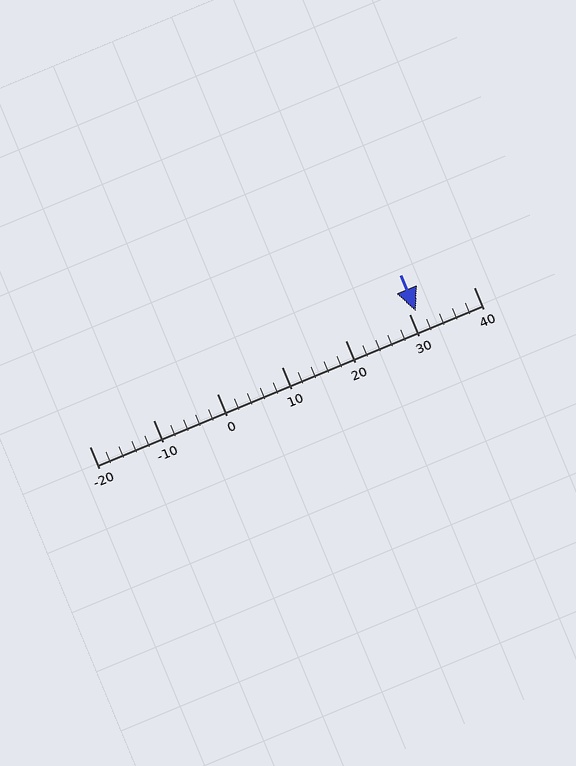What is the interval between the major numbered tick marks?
The major tick marks are spaced 10 units apart.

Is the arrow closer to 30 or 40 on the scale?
The arrow is closer to 30.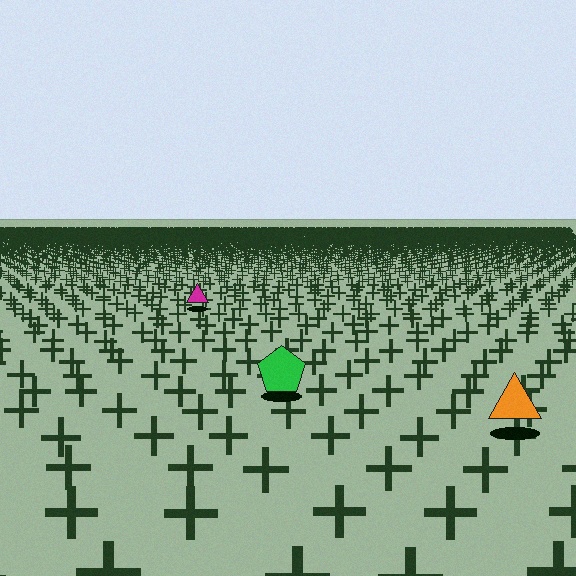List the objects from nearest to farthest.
From nearest to farthest: the orange triangle, the green pentagon, the magenta triangle.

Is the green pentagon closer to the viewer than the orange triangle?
No. The orange triangle is closer — you can tell from the texture gradient: the ground texture is coarser near it.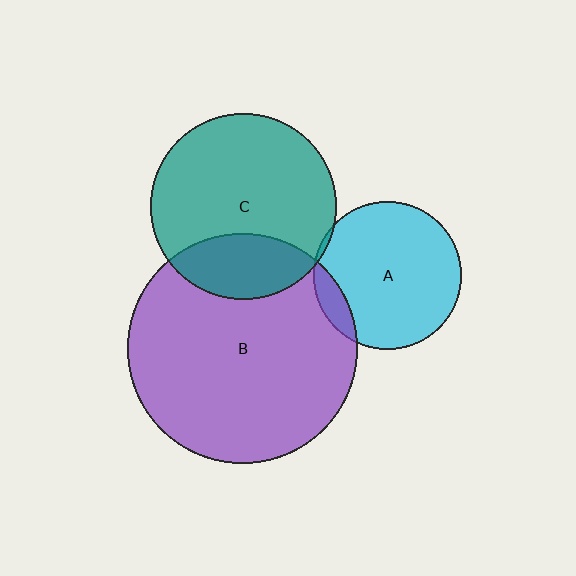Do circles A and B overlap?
Yes.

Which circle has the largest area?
Circle B (purple).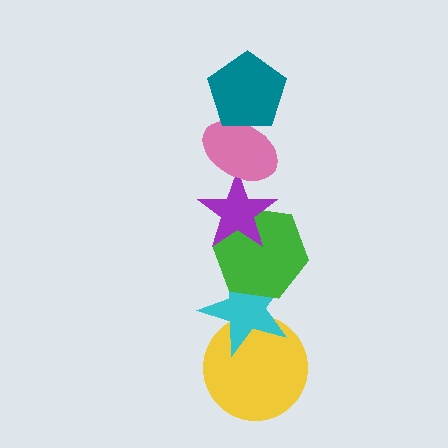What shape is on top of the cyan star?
The green hexagon is on top of the cyan star.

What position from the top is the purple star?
The purple star is 3rd from the top.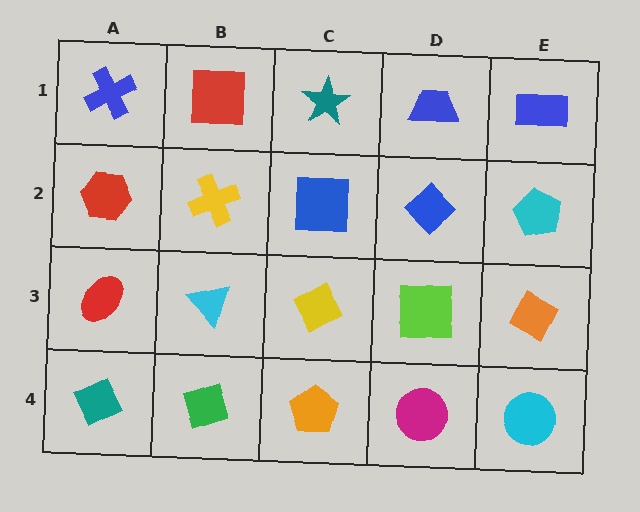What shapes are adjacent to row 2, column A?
A blue cross (row 1, column A), a red ellipse (row 3, column A), a yellow cross (row 2, column B).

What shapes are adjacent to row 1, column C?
A blue square (row 2, column C), a red square (row 1, column B), a blue trapezoid (row 1, column D).